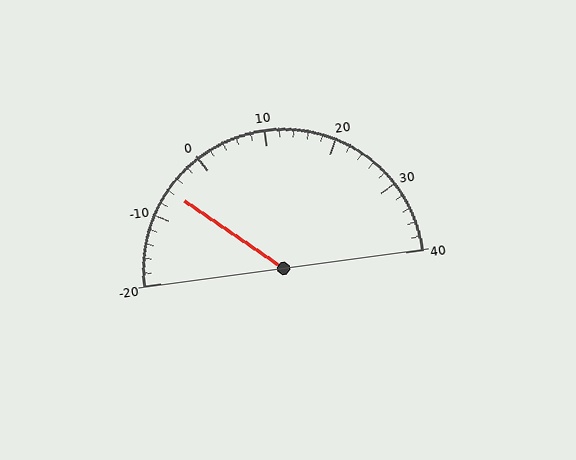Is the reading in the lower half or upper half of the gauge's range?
The reading is in the lower half of the range (-20 to 40).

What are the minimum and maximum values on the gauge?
The gauge ranges from -20 to 40.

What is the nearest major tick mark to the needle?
The nearest major tick mark is -10.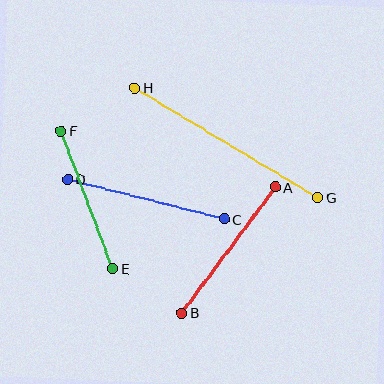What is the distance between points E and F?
The distance is approximately 147 pixels.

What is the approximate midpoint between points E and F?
The midpoint is at approximately (87, 200) pixels.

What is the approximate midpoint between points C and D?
The midpoint is at approximately (146, 199) pixels.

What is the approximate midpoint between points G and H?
The midpoint is at approximately (226, 142) pixels.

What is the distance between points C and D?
The distance is approximately 162 pixels.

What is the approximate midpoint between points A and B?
The midpoint is at approximately (229, 250) pixels.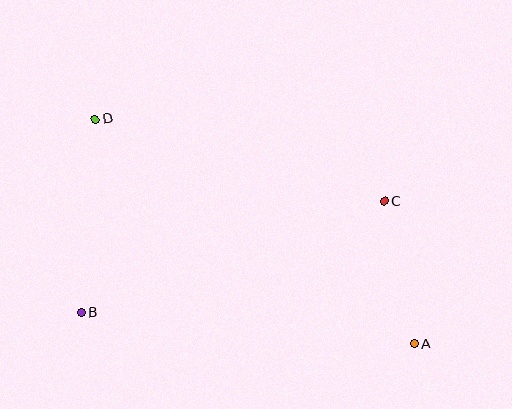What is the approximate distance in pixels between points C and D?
The distance between C and D is approximately 300 pixels.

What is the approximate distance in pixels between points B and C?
The distance between B and C is approximately 322 pixels.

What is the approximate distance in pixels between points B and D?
The distance between B and D is approximately 194 pixels.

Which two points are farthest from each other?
Points A and D are farthest from each other.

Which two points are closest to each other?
Points A and C are closest to each other.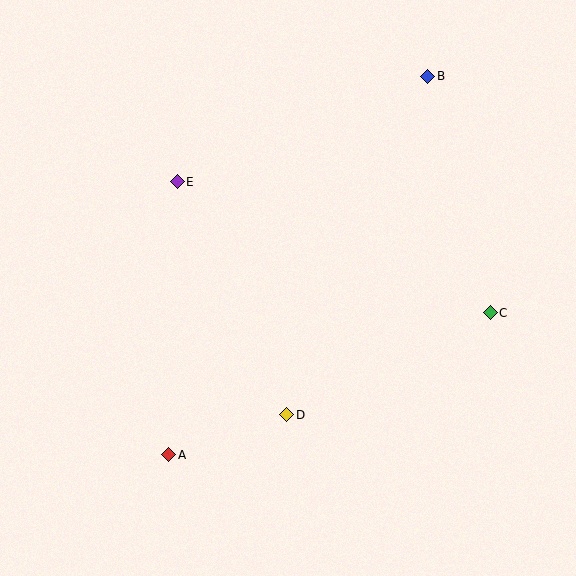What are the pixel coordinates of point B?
Point B is at (428, 76).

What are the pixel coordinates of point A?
Point A is at (169, 455).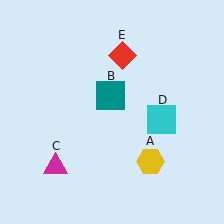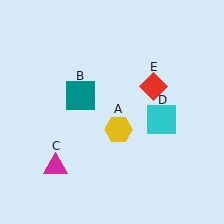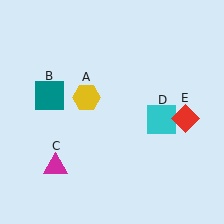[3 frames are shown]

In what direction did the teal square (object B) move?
The teal square (object B) moved left.